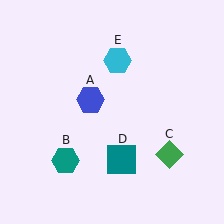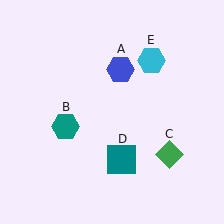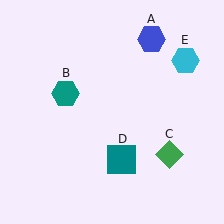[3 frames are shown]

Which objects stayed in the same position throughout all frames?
Green diamond (object C) and teal square (object D) remained stationary.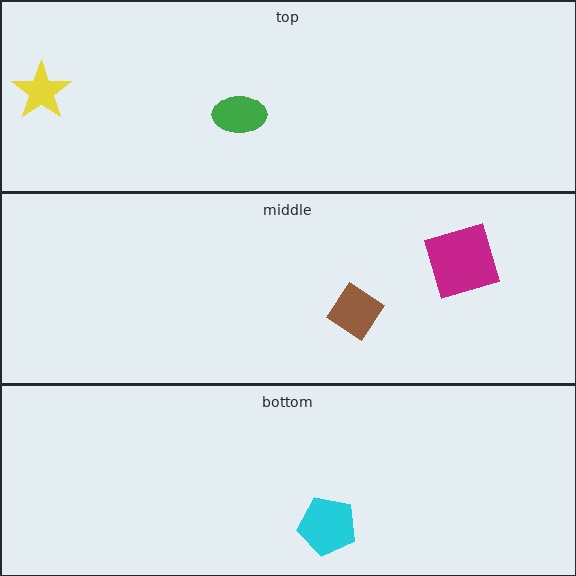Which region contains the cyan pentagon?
The bottom region.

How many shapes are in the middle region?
2.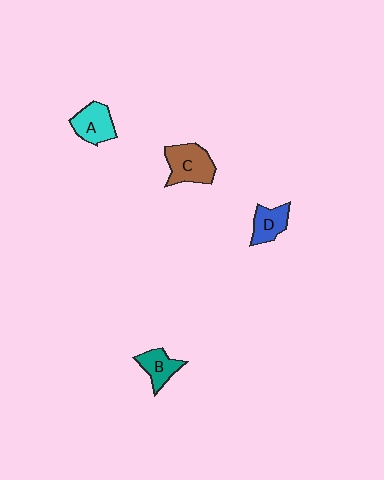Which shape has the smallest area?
Shape B (teal).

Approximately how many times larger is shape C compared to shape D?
Approximately 1.5 times.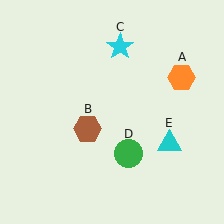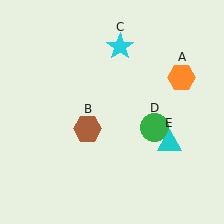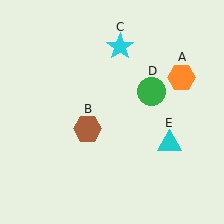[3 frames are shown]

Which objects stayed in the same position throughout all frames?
Orange hexagon (object A) and brown hexagon (object B) and cyan star (object C) and cyan triangle (object E) remained stationary.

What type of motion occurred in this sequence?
The green circle (object D) rotated counterclockwise around the center of the scene.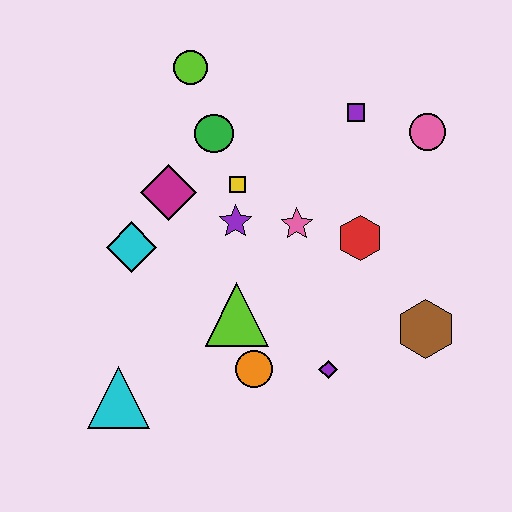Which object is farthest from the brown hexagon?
The lime circle is farthest from the brown hexagon.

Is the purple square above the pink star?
Yes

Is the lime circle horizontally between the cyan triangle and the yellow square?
Yes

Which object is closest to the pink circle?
The purple square is closest to the pink circle.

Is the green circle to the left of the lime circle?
No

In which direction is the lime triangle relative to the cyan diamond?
The lime triangle is to the right of the cyan diamond.